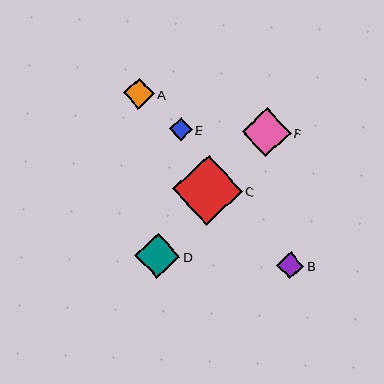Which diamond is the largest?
Diamond C is the largest with a size of approximately 70 pixels.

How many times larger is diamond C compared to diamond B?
Diamond C is approximately 2.6 times the size of diamond B.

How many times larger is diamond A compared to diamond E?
Diamond A is approximately 1.4 times the size of diamond E.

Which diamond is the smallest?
Diamond E is the smallest with a size of approximately 23 pixels.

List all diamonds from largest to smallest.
From largest to smallest: C, F, D, A, B, E.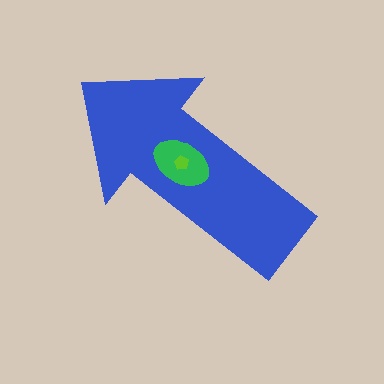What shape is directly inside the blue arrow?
The green ellipse.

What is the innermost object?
The lime pentagon.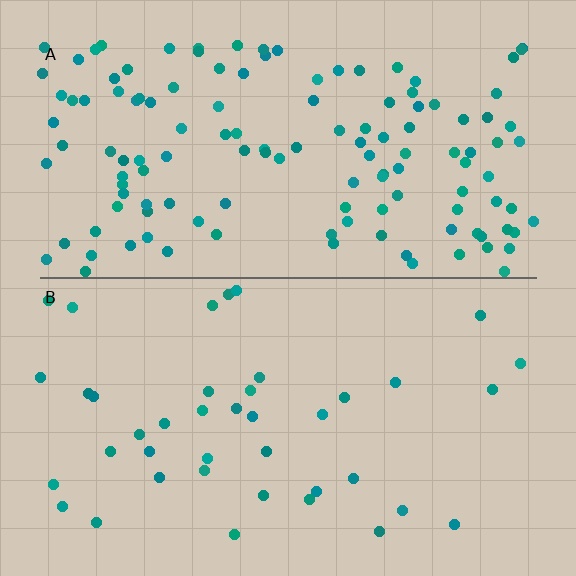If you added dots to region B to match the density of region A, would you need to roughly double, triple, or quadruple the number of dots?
Approximately triple.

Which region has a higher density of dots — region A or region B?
A (the top).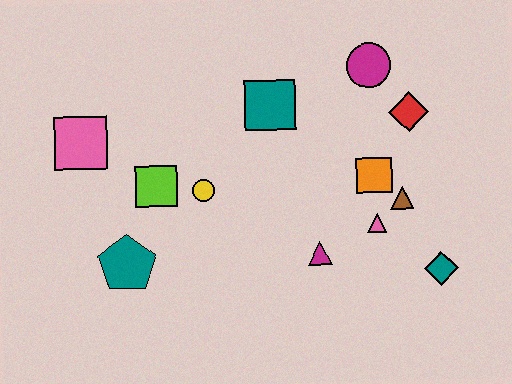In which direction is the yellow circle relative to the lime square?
The yellow circle is to the right of the lime square.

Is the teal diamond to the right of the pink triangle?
Yes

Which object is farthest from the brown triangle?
The pink square is farthest from the brown triangle.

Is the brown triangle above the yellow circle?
No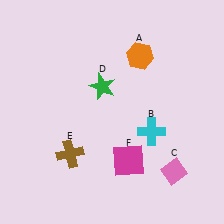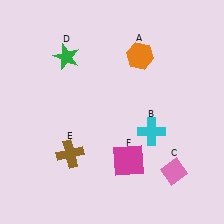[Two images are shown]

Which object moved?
The green star (D) moved left.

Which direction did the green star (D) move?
The green star (D) moved left.